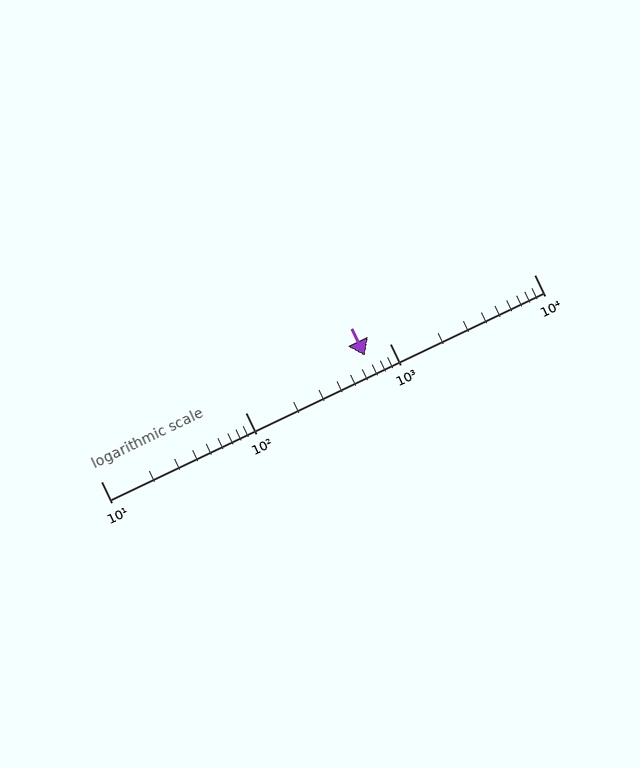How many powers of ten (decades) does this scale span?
The scale spans 3 decades, from 10 to 10000.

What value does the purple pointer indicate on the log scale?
The pointer indicates approximately 670.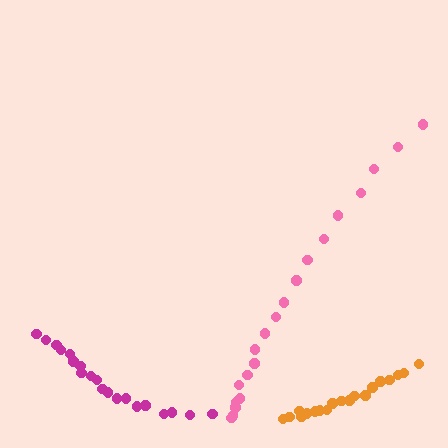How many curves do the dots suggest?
There are 3 distinct paths.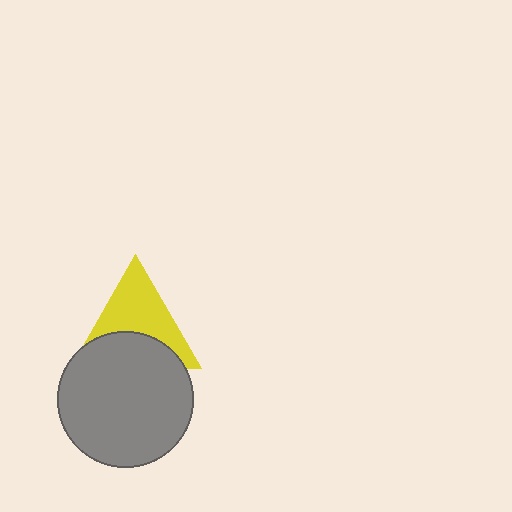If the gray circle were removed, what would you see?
You would see the complete yellow triangle.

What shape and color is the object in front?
The object in front is a gray circle.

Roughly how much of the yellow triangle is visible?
About half of it is visible (roughly 57%).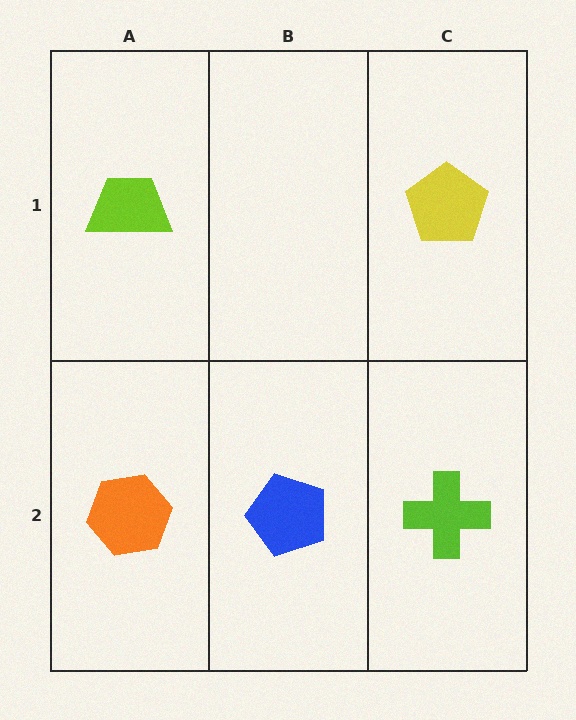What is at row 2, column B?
A blue pentagon.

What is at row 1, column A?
A lime trapezoid.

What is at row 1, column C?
A yellow pentagon.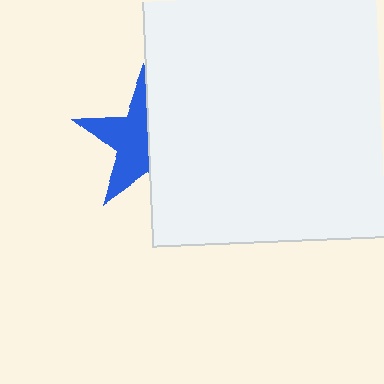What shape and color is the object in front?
The object in front is a white square.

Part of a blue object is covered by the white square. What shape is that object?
It is a star.